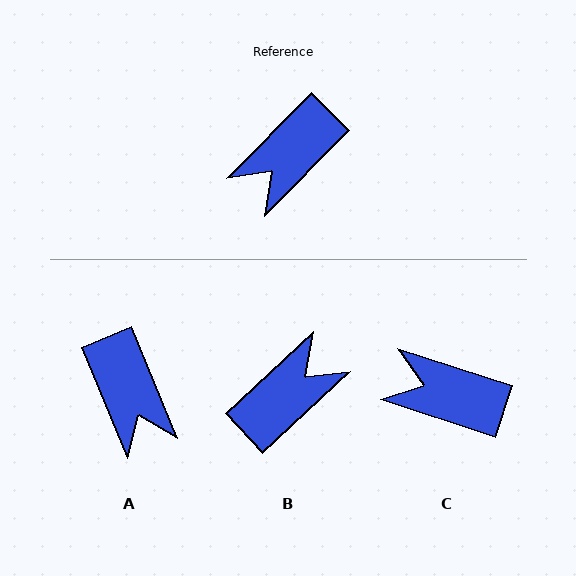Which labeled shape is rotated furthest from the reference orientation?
B, about 177 degrees away.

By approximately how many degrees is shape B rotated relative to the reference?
Approximately 177 degrees counter-clockwise.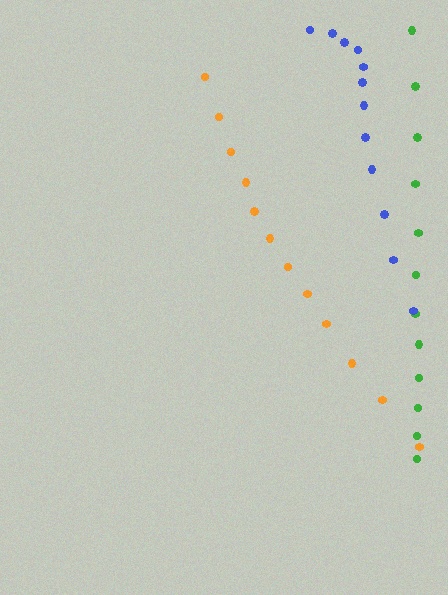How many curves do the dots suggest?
There are 3 distinct paths.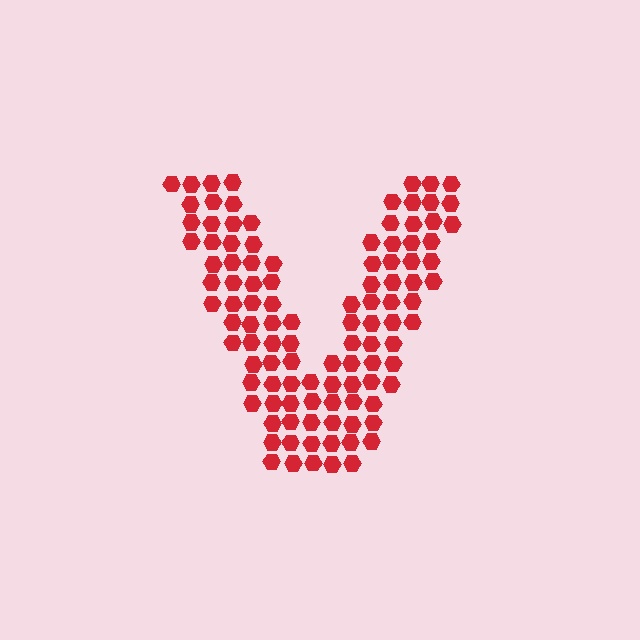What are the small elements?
The small elements are hexagons.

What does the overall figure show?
The overall figure shows the letter V.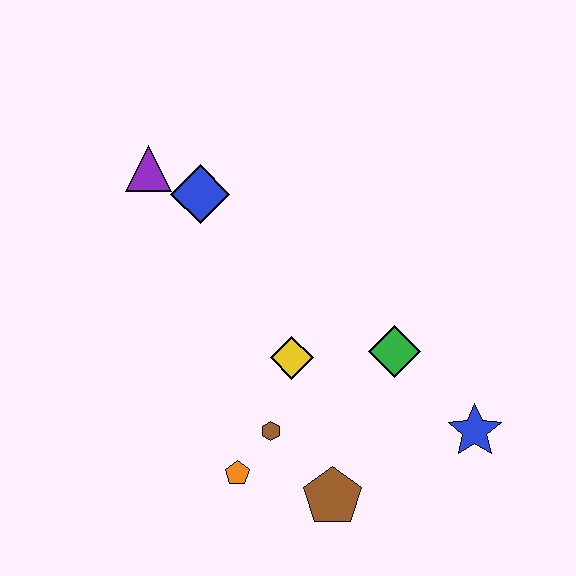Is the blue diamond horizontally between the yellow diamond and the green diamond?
No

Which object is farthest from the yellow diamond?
The purple triangle is farthest from the yellow diamond.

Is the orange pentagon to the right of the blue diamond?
Yes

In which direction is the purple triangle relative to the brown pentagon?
The purple triangle is above the brown pentagon.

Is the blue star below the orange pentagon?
No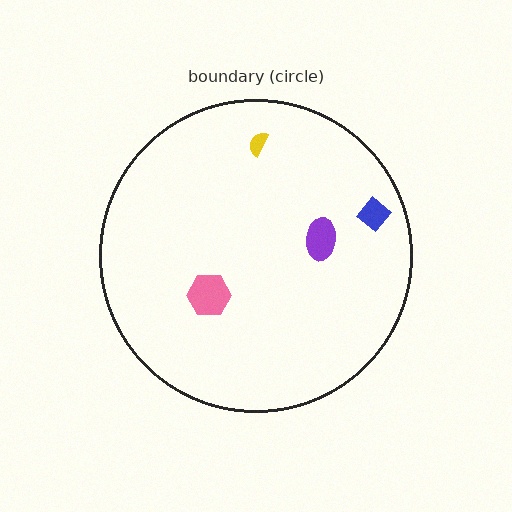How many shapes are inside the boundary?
4 inside, 0 outside.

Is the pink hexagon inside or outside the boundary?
Inside.